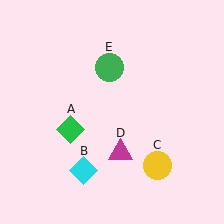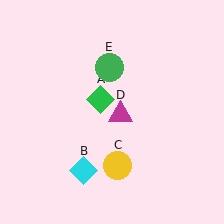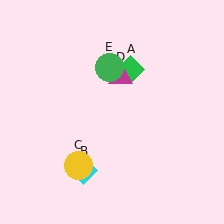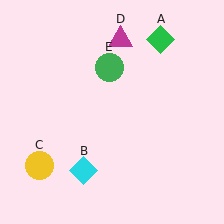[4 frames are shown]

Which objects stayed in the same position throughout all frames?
Cyan diamond (object B) and green circle (object E) remained stationary.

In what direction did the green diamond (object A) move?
The green diamond (object A) moved up and to the right.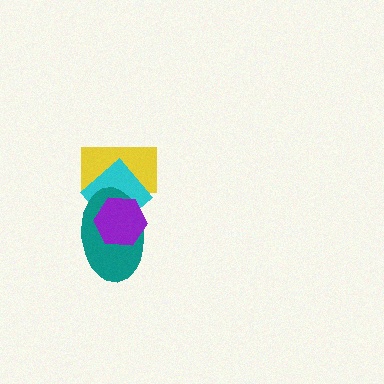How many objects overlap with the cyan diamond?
3 objects overlap with the cyan diamond.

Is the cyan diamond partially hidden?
Yes, it is partially covered by another shape.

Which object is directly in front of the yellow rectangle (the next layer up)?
The cyan diamond is directly in front of the yellow rectangle.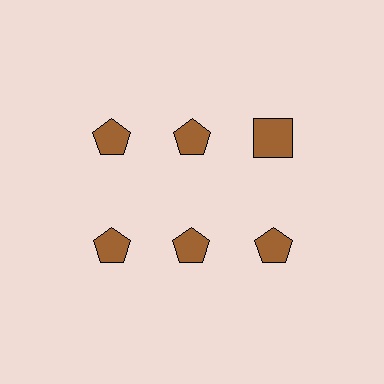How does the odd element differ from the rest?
It has a different shape: square instead of pentagon.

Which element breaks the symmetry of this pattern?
The brown square in the top row, center column breaks the symmetry. All other shapes are brown pentagons.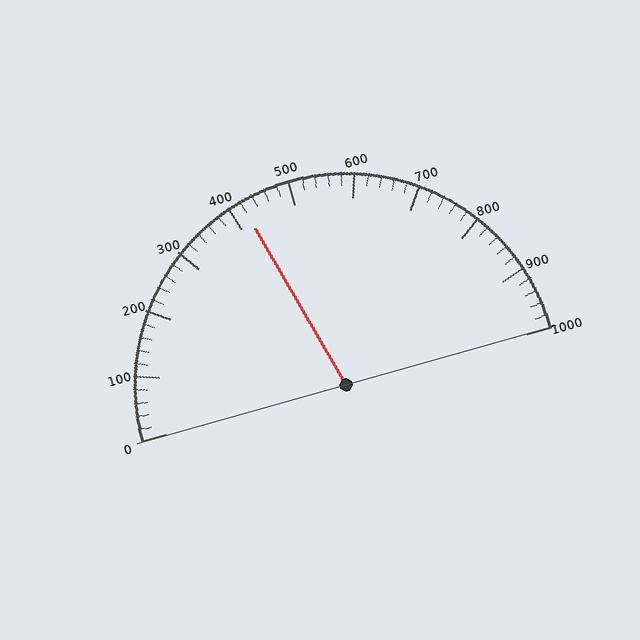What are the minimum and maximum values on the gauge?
The gauge ranges from 0 to 1000.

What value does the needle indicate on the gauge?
The needle indicates approximately 420.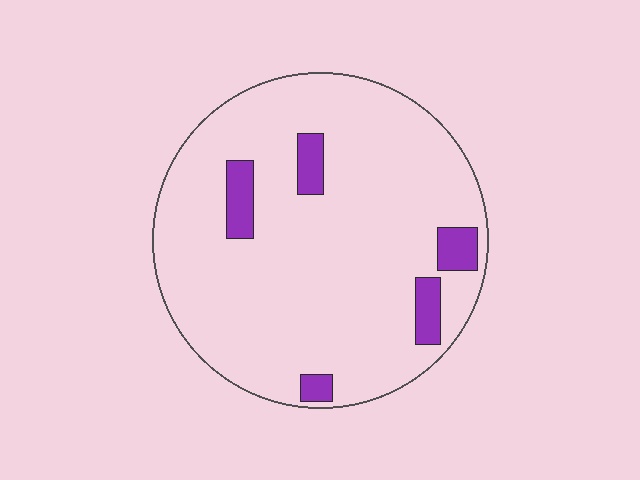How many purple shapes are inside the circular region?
5.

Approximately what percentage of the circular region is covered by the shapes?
Approximately 10%.